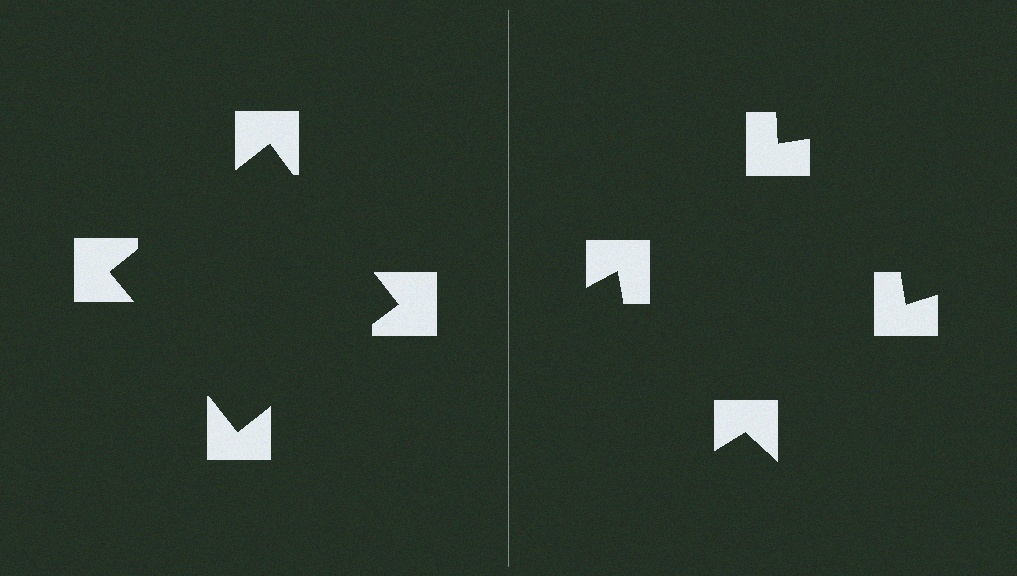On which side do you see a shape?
An illusory square appears on the left side. On the right side the wedge cuts are rotated, so no coherent shape forms.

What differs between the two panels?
The notched squares are positioned identically on both sides; only the wedge orientations differ. On the left they align to a square; on the right they are misaligned.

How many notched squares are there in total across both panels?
8 — 4 on each side.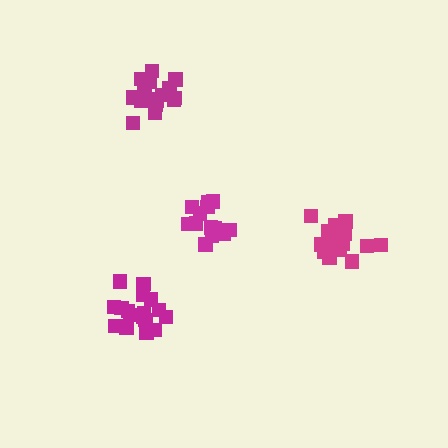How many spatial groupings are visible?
There are 4 spatial groupings.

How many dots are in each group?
Group 1: 13 dots, Group 2: 18 dots, Group 3: 17 dots, Group 4: 15 dots (63 total).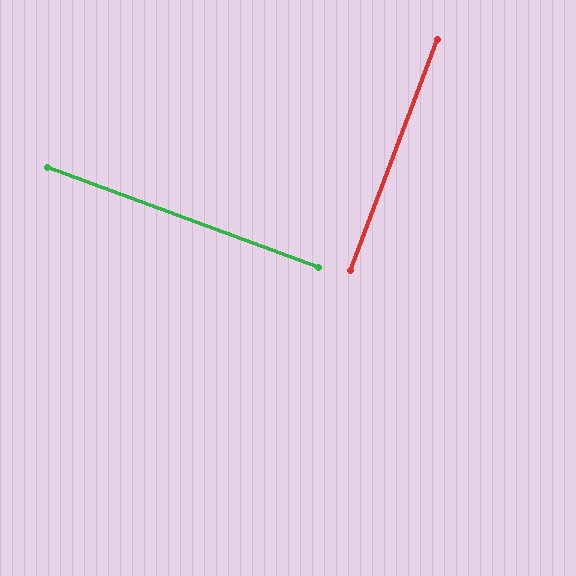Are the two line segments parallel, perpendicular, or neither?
Perpendicular — they meet at approximately 90°.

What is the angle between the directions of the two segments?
Approximately 90 degrees.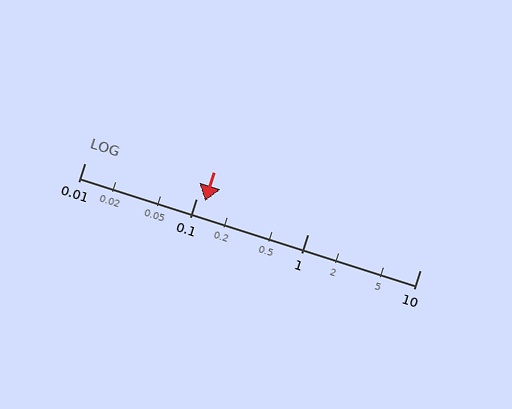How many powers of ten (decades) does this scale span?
The scale spans 3 decades, from 0.01 to 10.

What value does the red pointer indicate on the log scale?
The pointer indicates approximately 0.12.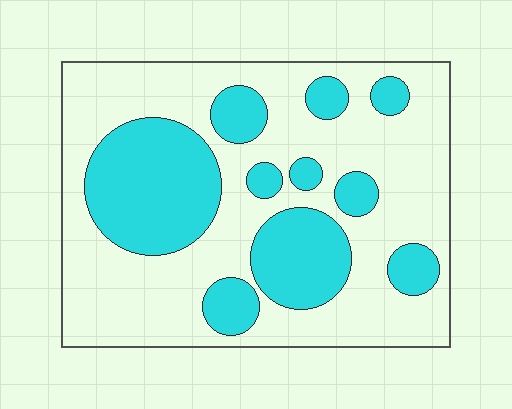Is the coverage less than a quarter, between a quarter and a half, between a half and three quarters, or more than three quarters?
Between a quarter and a half.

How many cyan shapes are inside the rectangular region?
10.